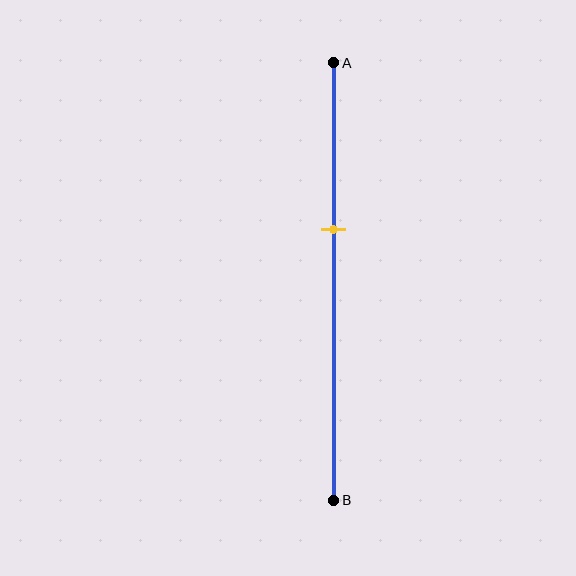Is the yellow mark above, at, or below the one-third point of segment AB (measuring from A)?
The yellow mark is below the one-third point of segment AB.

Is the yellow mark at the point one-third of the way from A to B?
No, the mark is at about 40% from A, not at the 33% one-third point.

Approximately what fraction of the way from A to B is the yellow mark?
The yellow mark is approximately 40% of the way from A to B.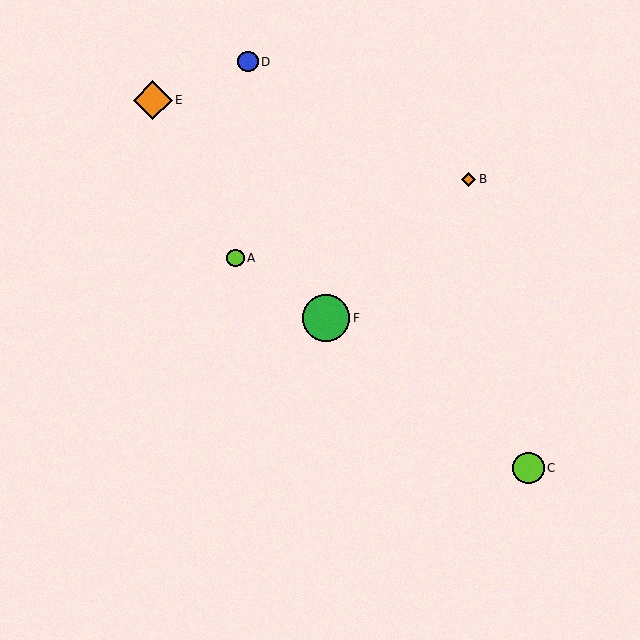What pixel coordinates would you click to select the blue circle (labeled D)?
Click at (248, 62) to select the blue circle D.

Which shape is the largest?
The green circle (labeled F) is the largest.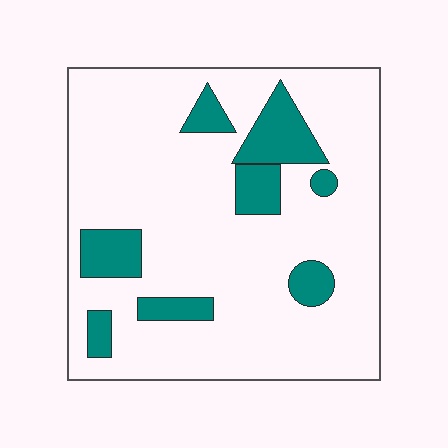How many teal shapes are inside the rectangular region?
8.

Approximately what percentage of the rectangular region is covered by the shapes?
Approximately 15%.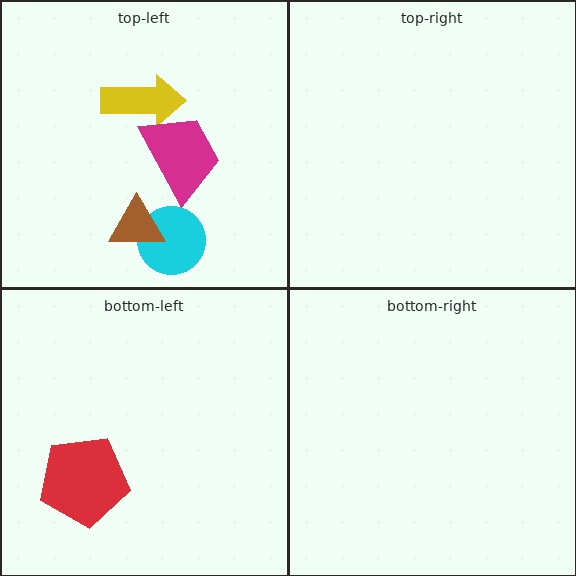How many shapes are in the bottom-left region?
1.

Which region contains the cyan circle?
The top-left region.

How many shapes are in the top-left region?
4.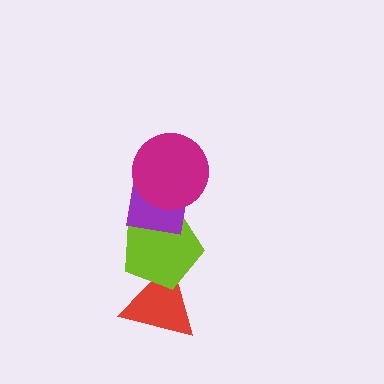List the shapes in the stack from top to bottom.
From top to bottom: the magenta circle, the purple square, the lime pentagon, the red triangle.